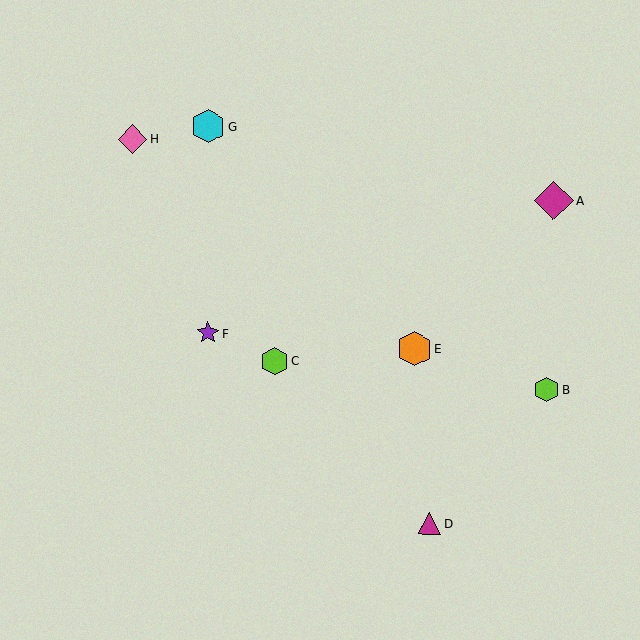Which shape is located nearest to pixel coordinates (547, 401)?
The lime hexagon (labeled B) at (546, 390) is nearest to that location.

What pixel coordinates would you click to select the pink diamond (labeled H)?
Click at (133, 139) to select the pink diamond H.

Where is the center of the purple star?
The center of the purple star is at (208, 333).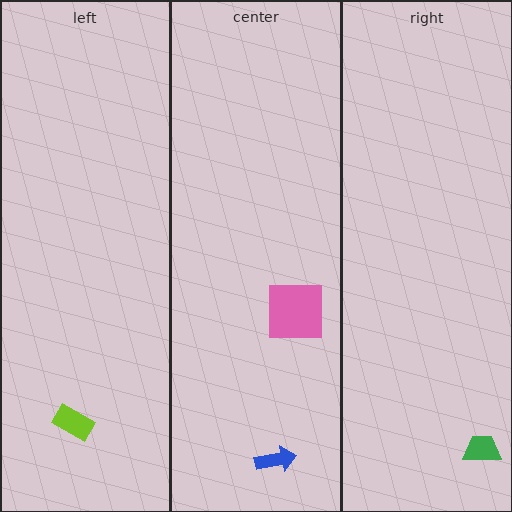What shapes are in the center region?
The pink square, the blue arrow.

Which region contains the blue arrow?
The center region.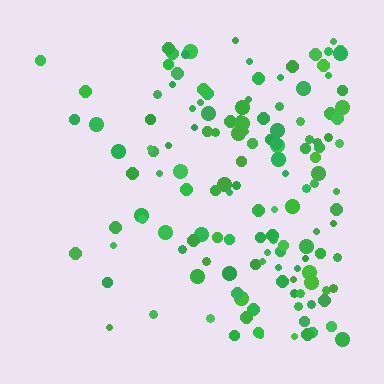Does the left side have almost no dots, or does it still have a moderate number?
Still a moderate number, just noticeably fewer than the right.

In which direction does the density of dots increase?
From left to right, with the right side densest.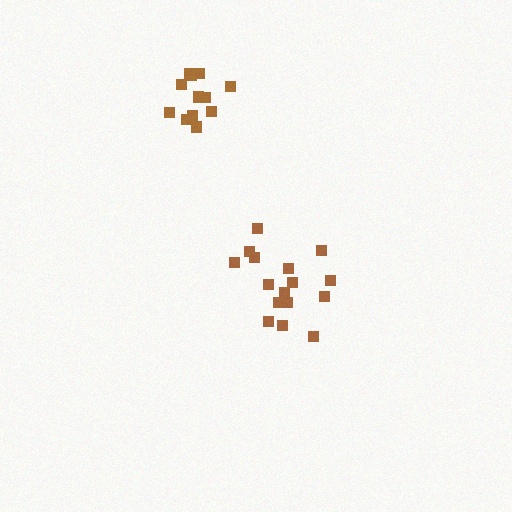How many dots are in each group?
Group 1: 12 dots, Group 2: 17 dots (29 total).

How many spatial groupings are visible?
There are 2 spatial groupings.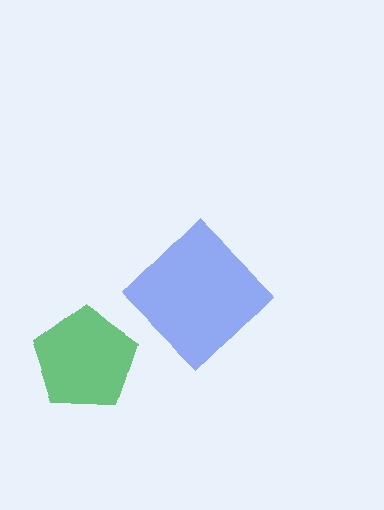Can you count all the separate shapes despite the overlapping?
Yes, there are 2 separate shapes.